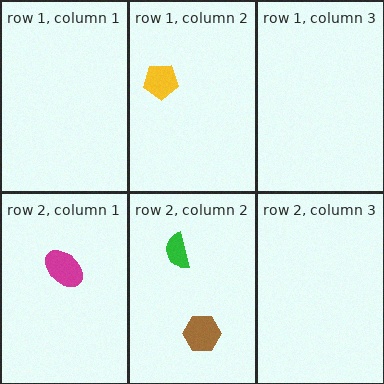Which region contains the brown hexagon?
The row 2, column 2 region.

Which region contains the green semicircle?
The row 2, column 2 region.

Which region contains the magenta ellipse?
The row 2, column 1 region.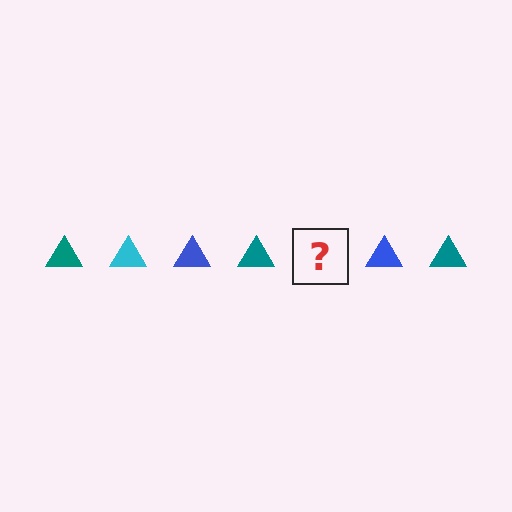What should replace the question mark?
The question mark should be replaced with a cyan triangle.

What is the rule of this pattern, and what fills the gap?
The rule is that the pattern cycles through teal, cyan, blue triangles. The gap should be filled with a cyan triangle.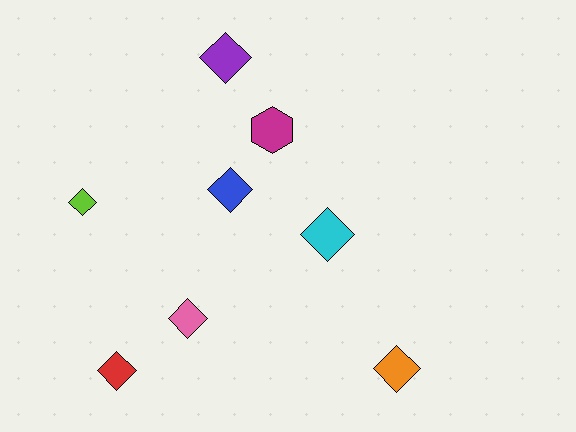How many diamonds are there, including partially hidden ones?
There are 7 diamonds.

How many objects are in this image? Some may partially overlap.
There are 8 objects.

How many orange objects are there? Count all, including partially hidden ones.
There is 1 orange object.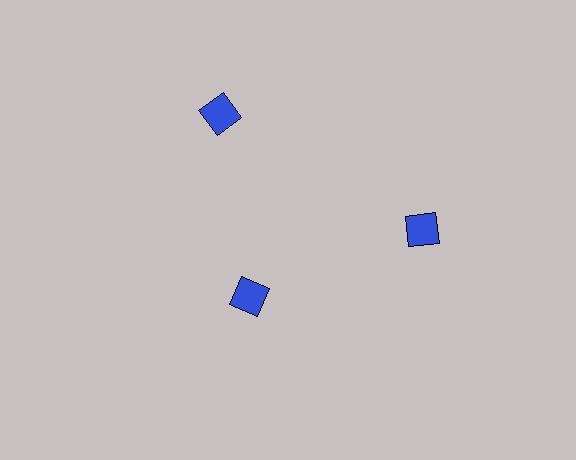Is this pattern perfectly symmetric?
No. The 3 blue diamonds are arranged in a ring, but one element near the 7 o'clock position is pulled inward toward the center, breaking the 3-fold rotational symmetry.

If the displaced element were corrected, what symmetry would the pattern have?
It would have 3-fold rotational symmetry — the pattern would map onto itself every 120 degrees.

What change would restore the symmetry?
The symmetry would be restored by moving it outward, back onto the ring so that all 3 diamonds sit at equal angles and equal distance from the center.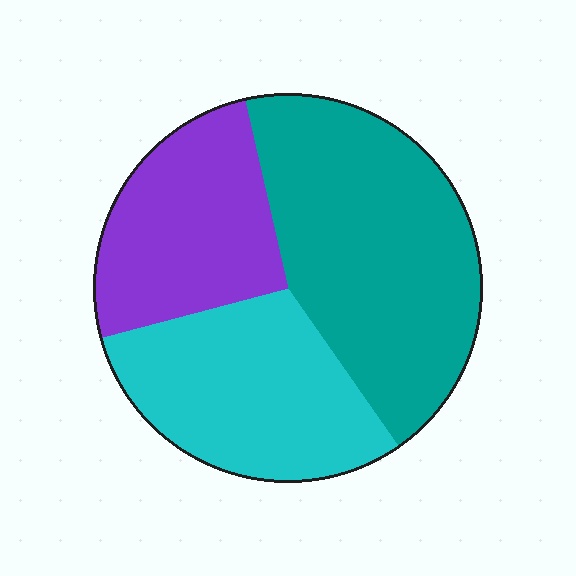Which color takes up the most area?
Teal, at roughly 45%.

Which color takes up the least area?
Purple, at roughly 25%.